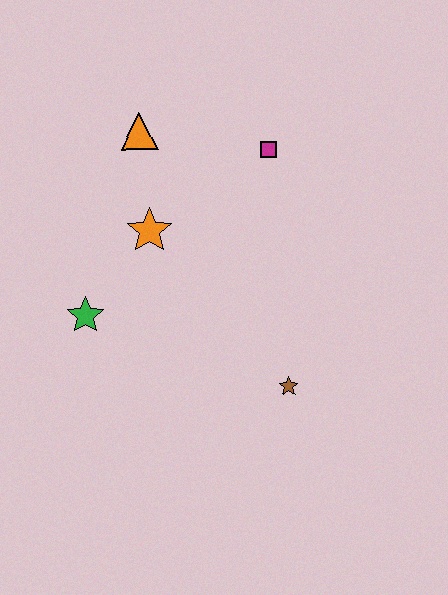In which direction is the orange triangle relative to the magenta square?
The orange triangle is to the left of the magenta square.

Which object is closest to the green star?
The orange star is closest to the green star.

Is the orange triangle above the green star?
Yes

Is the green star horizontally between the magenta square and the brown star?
No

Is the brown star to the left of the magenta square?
No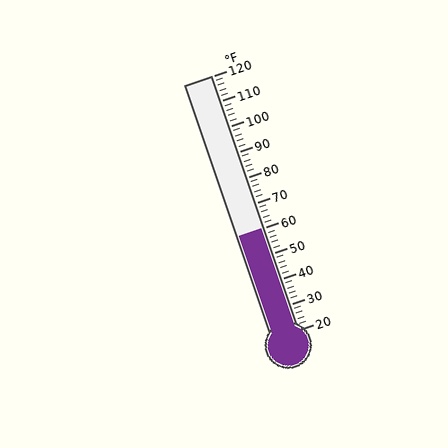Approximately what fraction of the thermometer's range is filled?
The thermometer is filled to approximately 40% of its range.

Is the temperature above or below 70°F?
The temperature is below 70°F.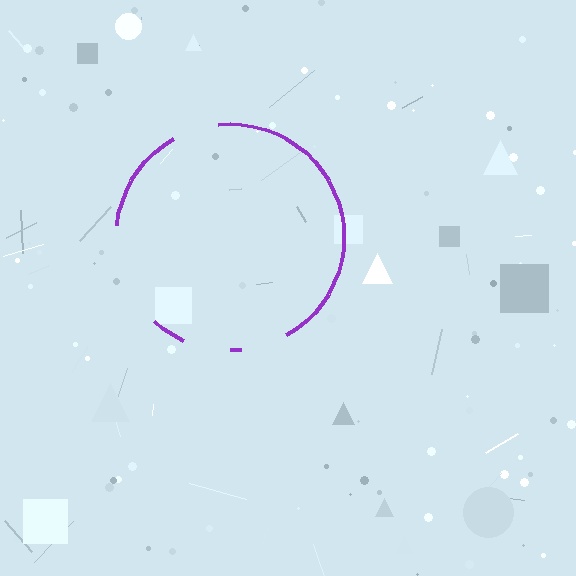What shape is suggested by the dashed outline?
The dashed outline suggests a circle.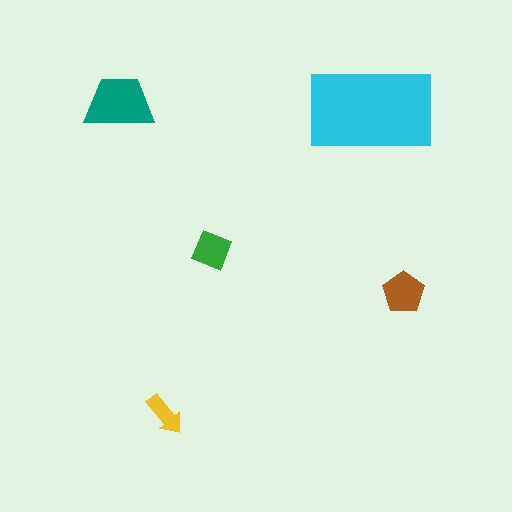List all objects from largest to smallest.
The cyan rectangle, the teal trapezoid, the brown pentagon, the green square, the yellow arrow.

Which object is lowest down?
The yellow arrow is bottommost.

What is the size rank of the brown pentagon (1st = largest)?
3rd.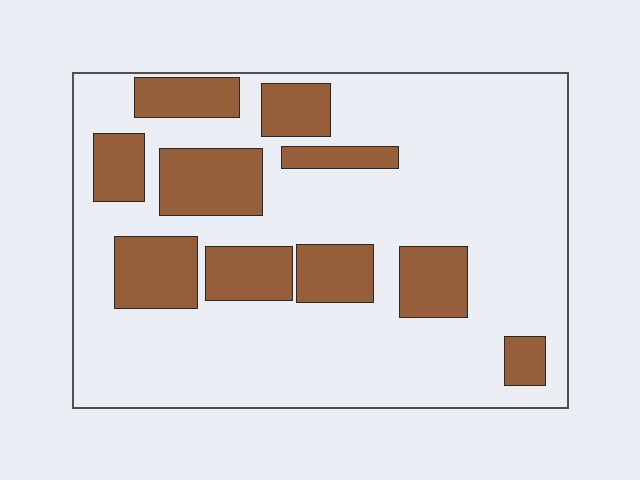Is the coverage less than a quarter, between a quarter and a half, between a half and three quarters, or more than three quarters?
Between a quarter and a half.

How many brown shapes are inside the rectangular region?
10.